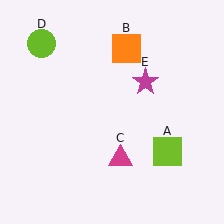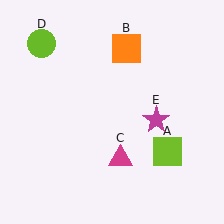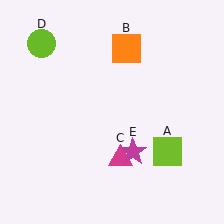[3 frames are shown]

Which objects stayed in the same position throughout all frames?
Lime square (object A) and orange square (object B) and magenta triangle (object C) and lime circle (object D) remained stationary.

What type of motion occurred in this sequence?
The magenta star (object E) rotated clockwise around the center of the scene.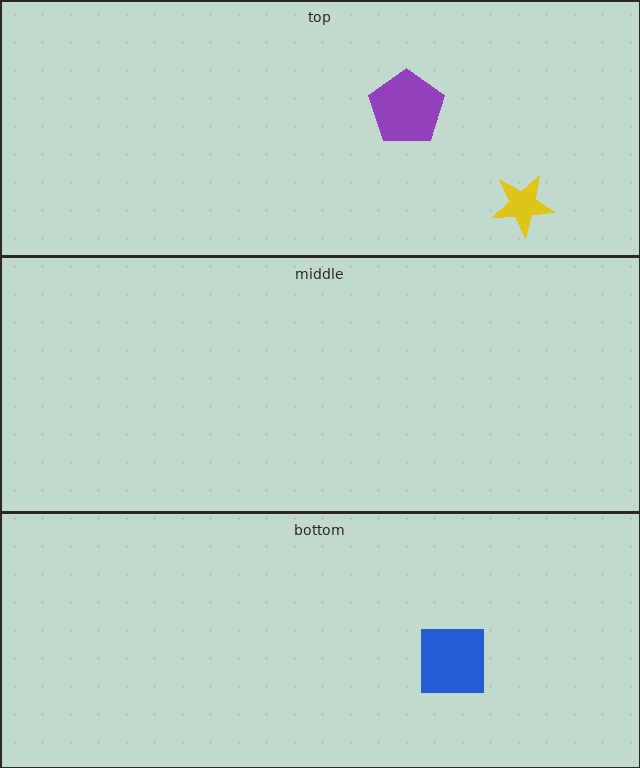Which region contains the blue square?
The bottom region.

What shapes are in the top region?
The yellow star, the purple pentagon.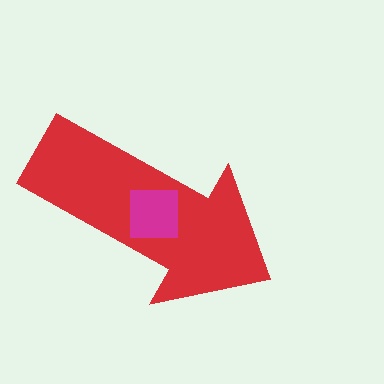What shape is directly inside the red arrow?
The magenta square.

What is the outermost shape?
The red arrow.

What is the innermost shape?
The magenta square.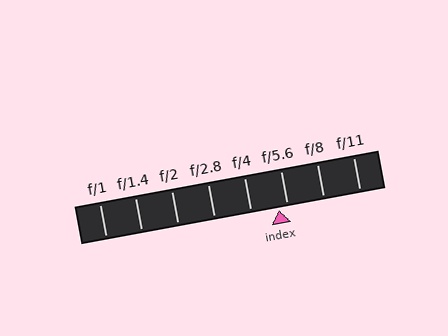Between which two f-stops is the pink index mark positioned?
The index mark is between f/4 and f/5.6.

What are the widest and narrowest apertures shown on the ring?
The widest aperture shown is f/1 and the narrowest is f/11.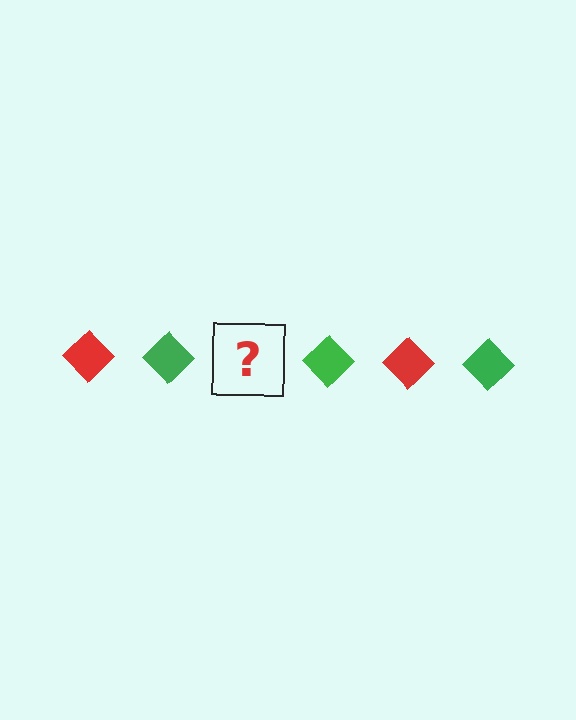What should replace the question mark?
The question mark should be replaced with a red diamond.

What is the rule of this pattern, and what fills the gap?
The rule is that the pattern cycles through red, green diamonds. The gap should be filled with a red diamond.